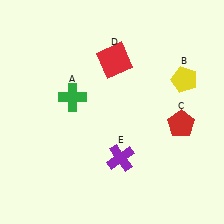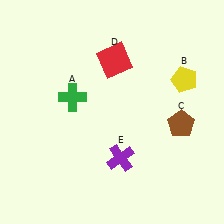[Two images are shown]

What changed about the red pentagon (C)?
In Image 1, C is red. In Image 2, it changed to brown.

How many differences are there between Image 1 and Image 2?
There is 1 difference between the two images.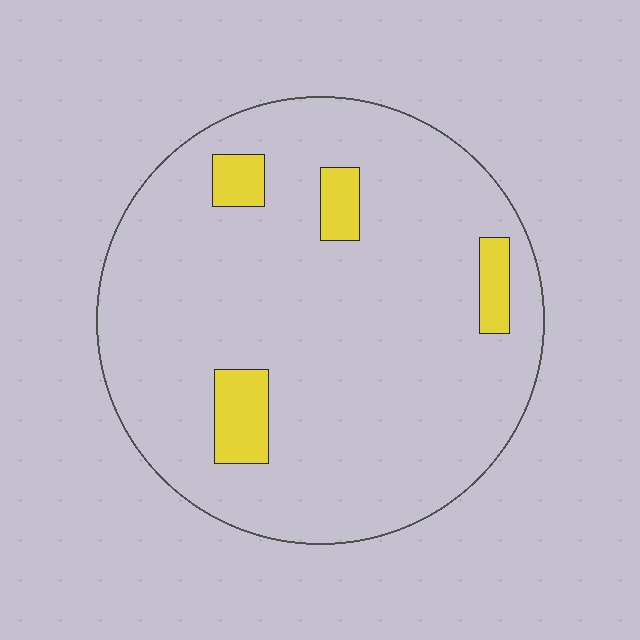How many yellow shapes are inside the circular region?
4.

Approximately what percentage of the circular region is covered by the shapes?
Approximately 10%.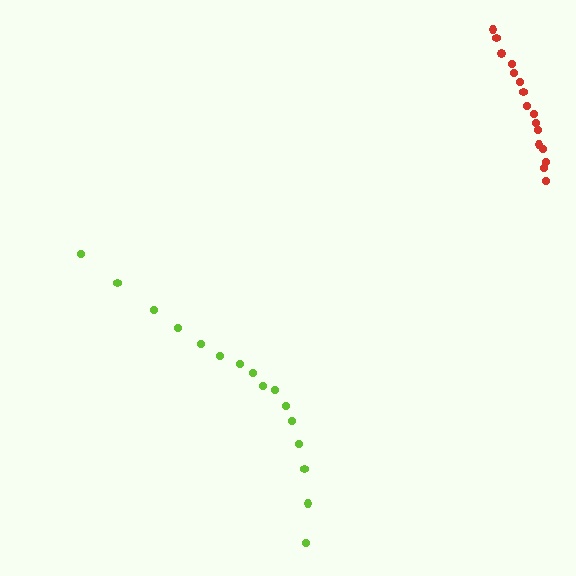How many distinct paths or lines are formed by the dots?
There are 2 distinct paths.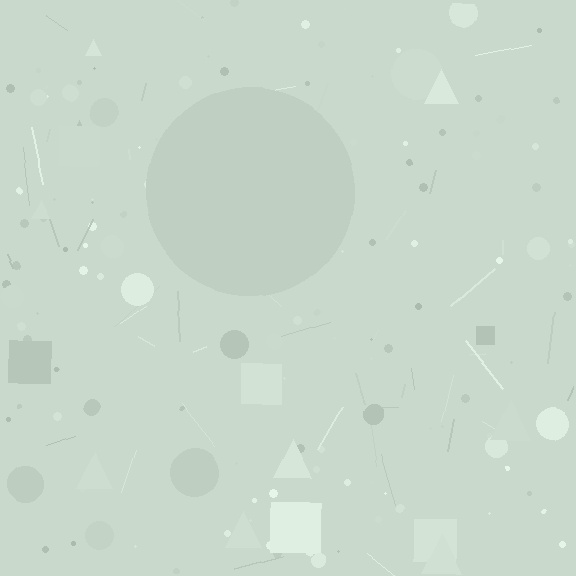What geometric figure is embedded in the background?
A circle is embedded in the background.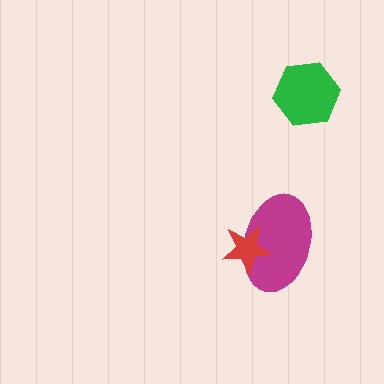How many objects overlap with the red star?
1 object overlaps with the red star.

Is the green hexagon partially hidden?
No, no other shape covers it.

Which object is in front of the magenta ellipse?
The red star is in front of the magenta ellipse.